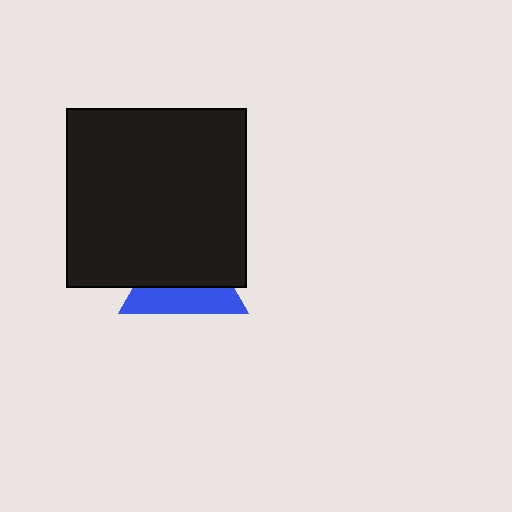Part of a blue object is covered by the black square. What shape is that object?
It is a triangle.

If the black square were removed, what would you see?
You would see the complete blue triangle.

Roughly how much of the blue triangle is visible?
A small part of it is visible (roughly 40%).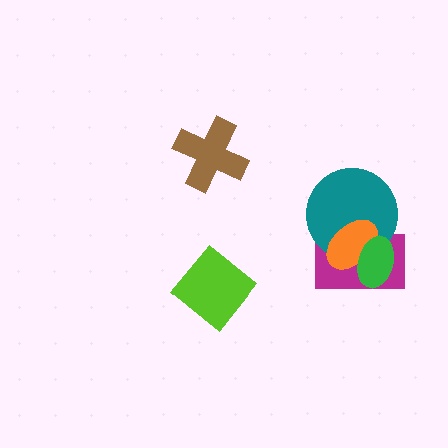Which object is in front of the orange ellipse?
The green ellipse is in front of the orange ellipse.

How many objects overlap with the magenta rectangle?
3 objects overlap with the magenta rectangle.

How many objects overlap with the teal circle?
3 objects overlap with the teal circle.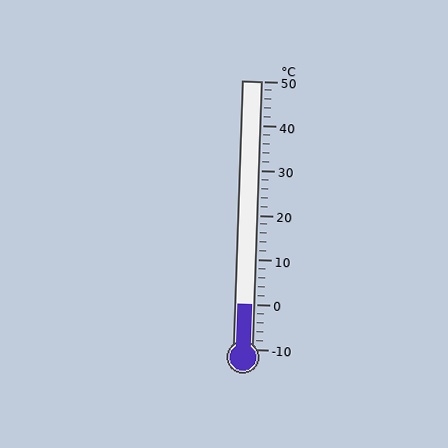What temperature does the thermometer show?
The thermometer shows approximately 0°C.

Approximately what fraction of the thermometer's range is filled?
The thermometer is filled to approximately 15% of its range.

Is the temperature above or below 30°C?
The temperature is below 30°C.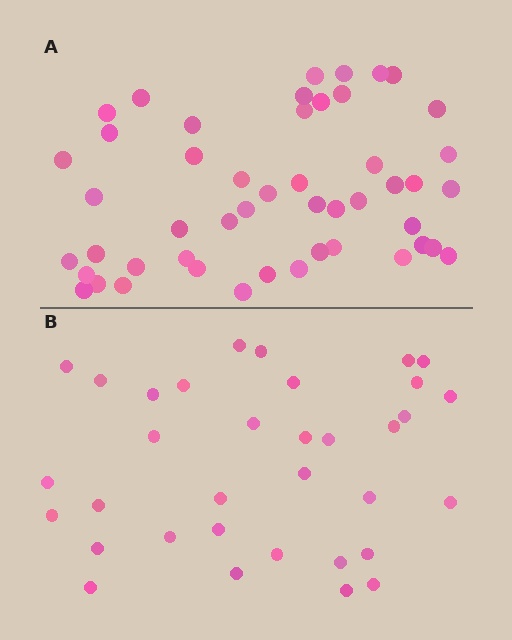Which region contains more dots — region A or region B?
Region A (the top region) has more dots.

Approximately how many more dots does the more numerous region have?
Region A has approximately 15 more dots than region B.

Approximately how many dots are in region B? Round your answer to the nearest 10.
About 30 dots. (The exact count is 34, which rounds to 30.)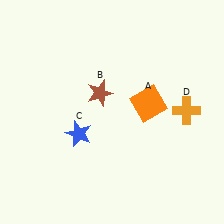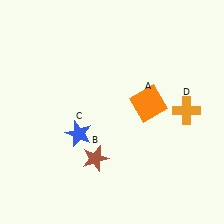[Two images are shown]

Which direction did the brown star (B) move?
The brown star (B) moved down.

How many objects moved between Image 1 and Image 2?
1 object moved between the two images.